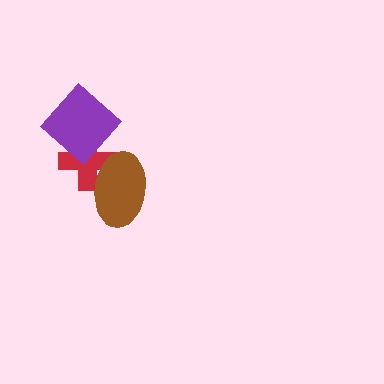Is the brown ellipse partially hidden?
No, no other shape covers it.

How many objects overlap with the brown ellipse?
1 object overlaps with the brown ellipse.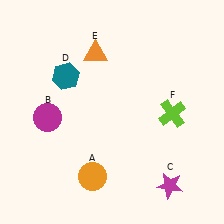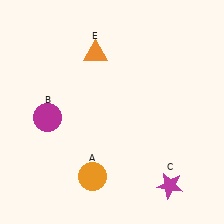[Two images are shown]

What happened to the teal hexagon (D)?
The teal hexagon (D) was removed in Image 2. It was in the top-left area of Image 1.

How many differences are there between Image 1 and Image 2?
There are 2 differences between the two images.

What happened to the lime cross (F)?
The lime cross (F) was removed in Image 2. It was in the bottom-right area of Image 1.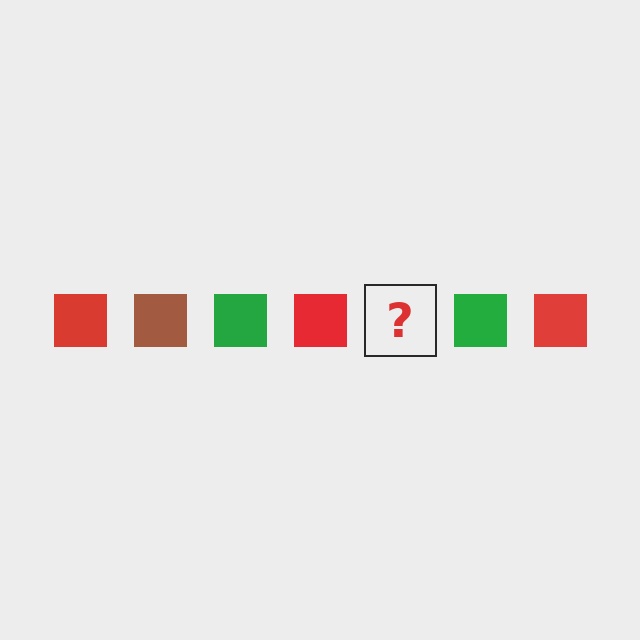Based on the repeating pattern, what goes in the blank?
The blank should be a brown square.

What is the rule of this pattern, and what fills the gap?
The rule is that the pattern cycles through red, brown, green squares. The gap should be filled with a brown square.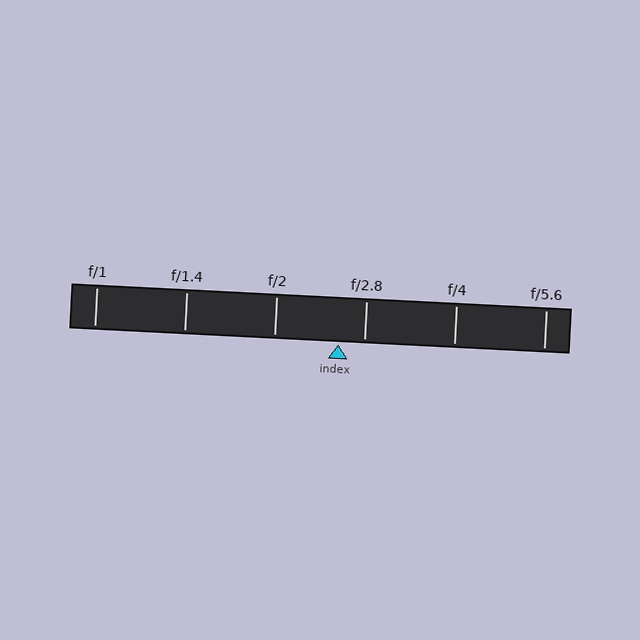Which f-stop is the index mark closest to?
The index mark is closest to f/2.8.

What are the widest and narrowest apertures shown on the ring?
The widest aperture shown is f/1 and the narrowest is f/5.6.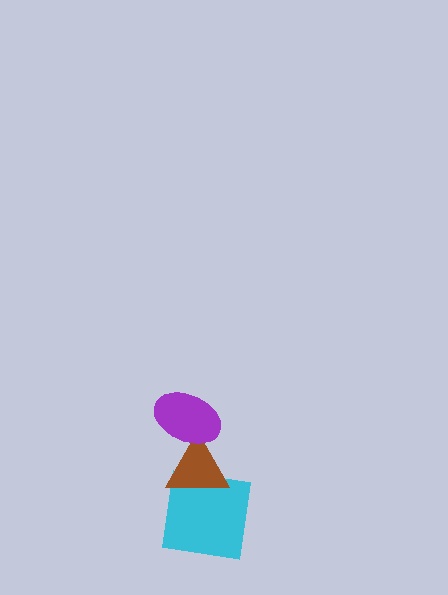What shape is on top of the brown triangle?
The purple ellipse is on top of the brown triangle.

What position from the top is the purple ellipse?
The purple ellipse is 1st from the top.